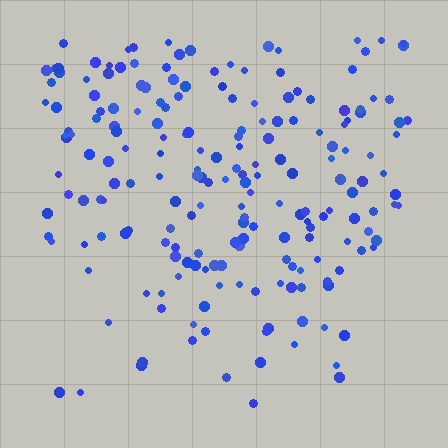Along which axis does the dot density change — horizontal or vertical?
Vertical.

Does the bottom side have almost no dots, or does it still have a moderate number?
Still a moderate number, just noticeably fewer than the top.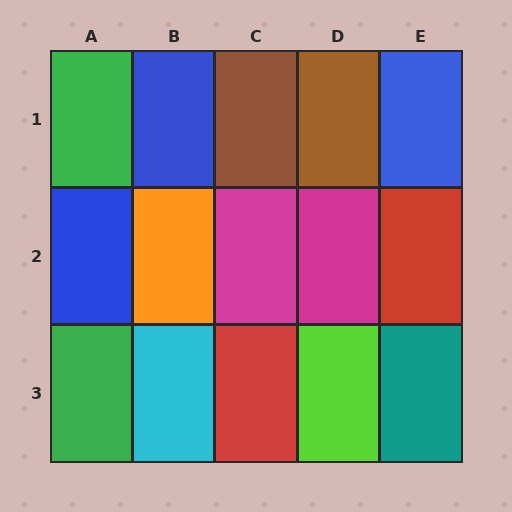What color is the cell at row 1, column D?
Brown.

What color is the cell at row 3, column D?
Lime.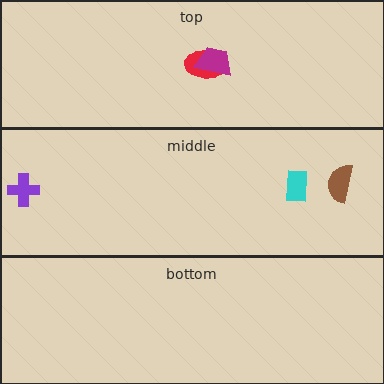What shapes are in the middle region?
The brown semicircle, the purple cross, the cyan rectangle.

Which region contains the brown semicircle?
The middle region.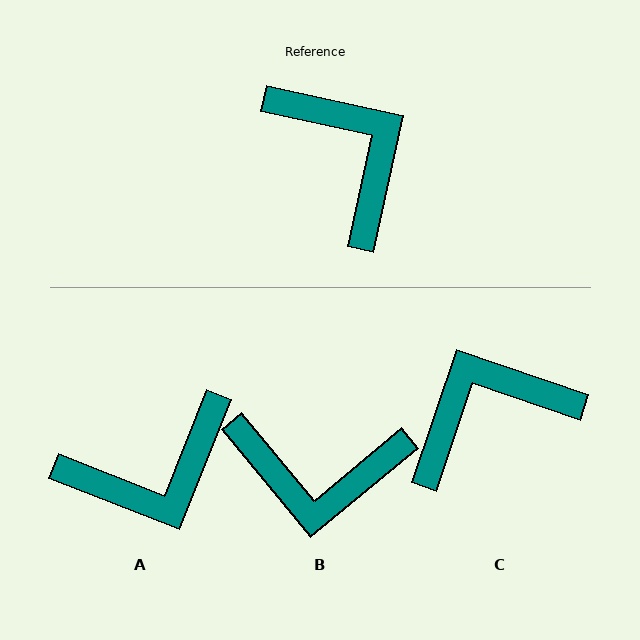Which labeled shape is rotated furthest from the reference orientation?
B, about 128 degrees away.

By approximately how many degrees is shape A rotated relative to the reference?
Approximately 99 degrees clockwise.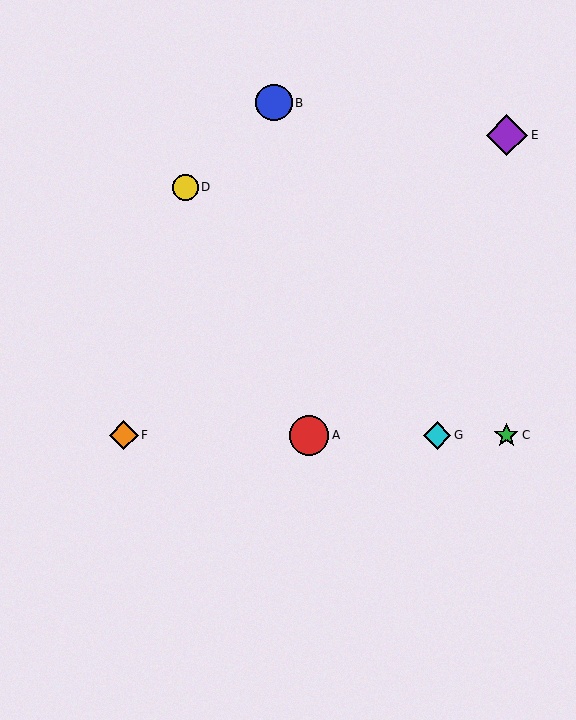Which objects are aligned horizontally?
Objects A, C, F, G are aligned horizontally.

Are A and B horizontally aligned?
No, A is at y≈435 and B is at y≈103.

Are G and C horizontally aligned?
Yes, both are at y≈435.